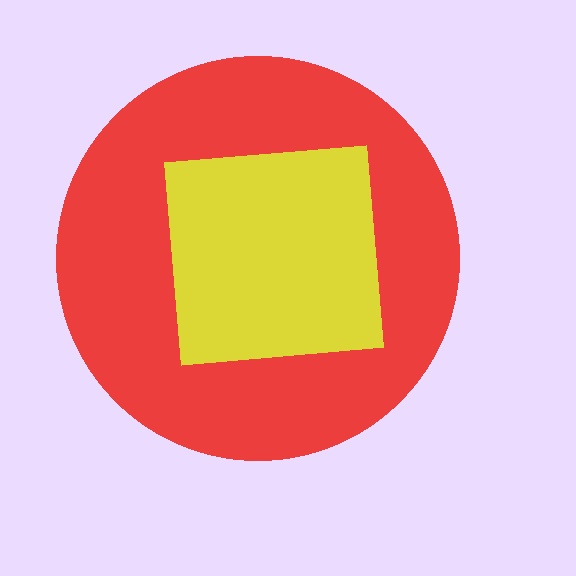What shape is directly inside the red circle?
The yellow square.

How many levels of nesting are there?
2.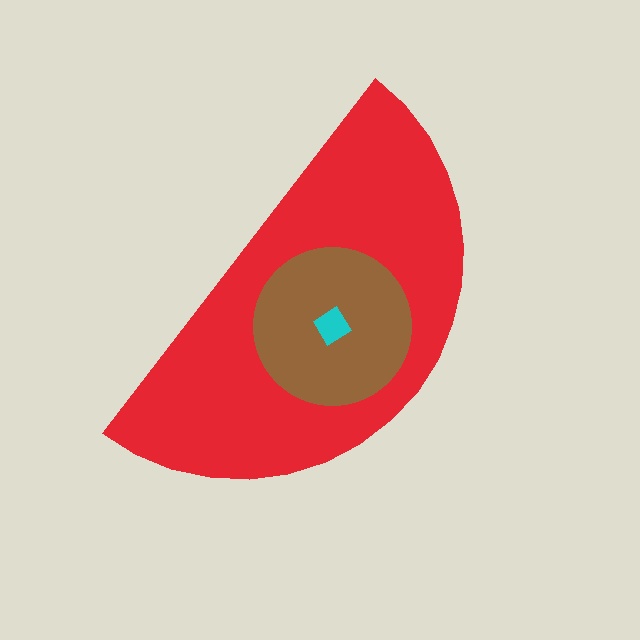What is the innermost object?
The cyan diamond.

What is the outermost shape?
The red semicircle.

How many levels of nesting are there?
3.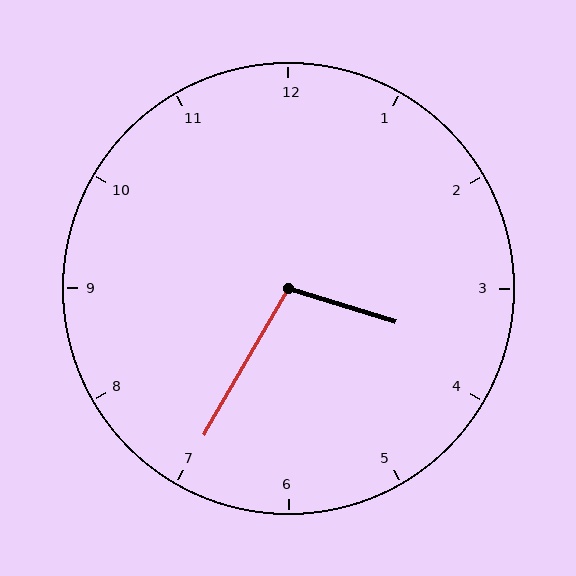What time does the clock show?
3:35.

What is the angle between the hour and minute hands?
Approximately 102 degrees.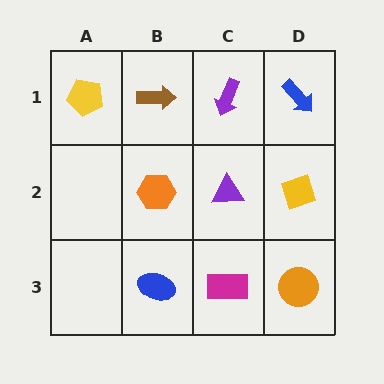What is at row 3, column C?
A magenta rectangle.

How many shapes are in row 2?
3 shapes.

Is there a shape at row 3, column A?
No, that cell is empty.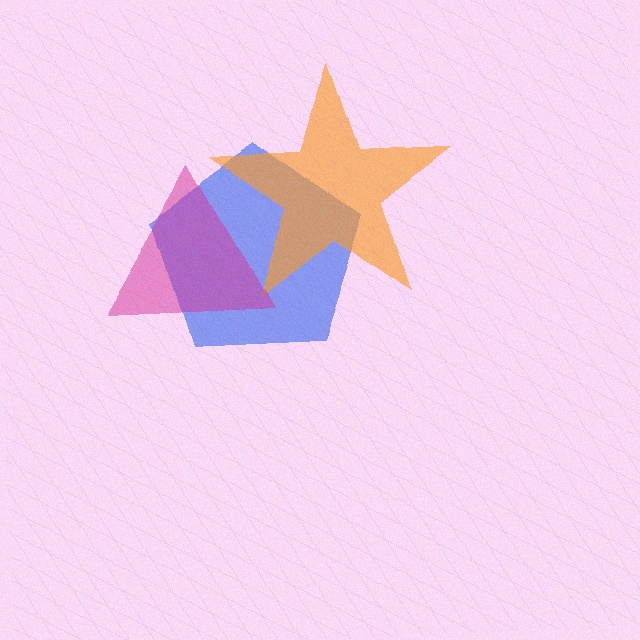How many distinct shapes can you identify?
There are 3 distinct shapes: a blue pentagon, an orange star, a magenta triangle.